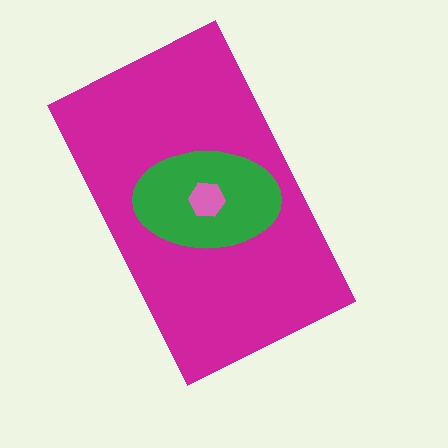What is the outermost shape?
The magenta rectangle.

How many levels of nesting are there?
3.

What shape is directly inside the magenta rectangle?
The green ellipse.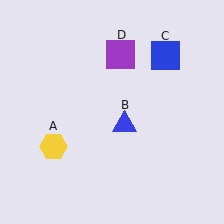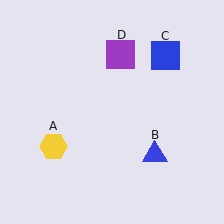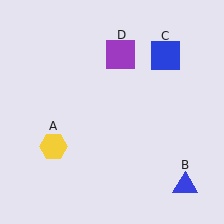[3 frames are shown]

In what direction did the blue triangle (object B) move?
The blue triangle (object B) moved down and to the right.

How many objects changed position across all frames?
1 object changed position: blue triangle (object B).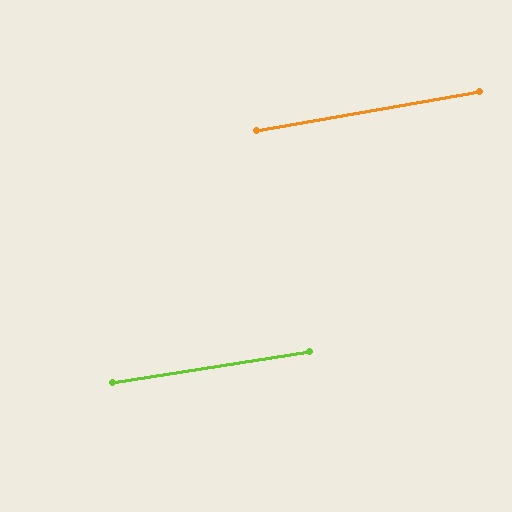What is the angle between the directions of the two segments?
Approximately 1 degree.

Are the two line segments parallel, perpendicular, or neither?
Parallel — their directions differ by only 1.0°.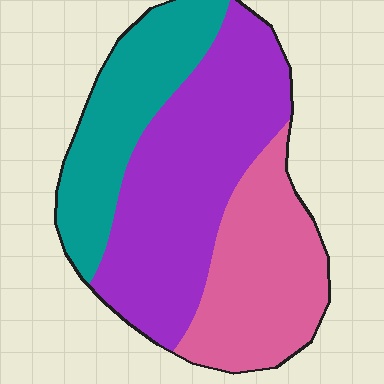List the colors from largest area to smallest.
From largest to smallest: purple, pink, teal.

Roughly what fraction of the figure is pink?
Pink takes up between a sixth and a third of the figure.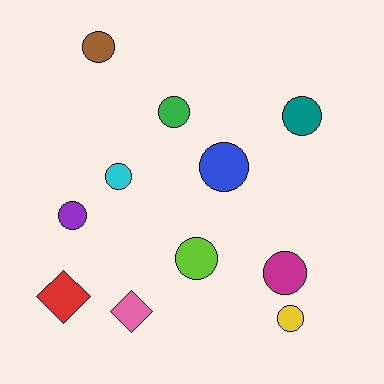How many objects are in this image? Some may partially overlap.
There are 11 objects.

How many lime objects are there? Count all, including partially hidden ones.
There is 1 lime object.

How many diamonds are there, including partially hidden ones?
There are 2 diamonds.